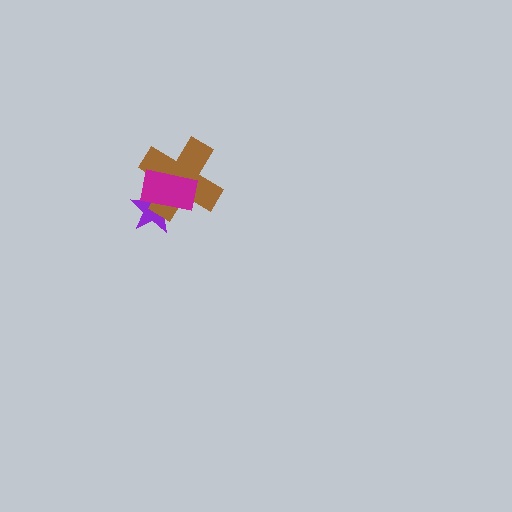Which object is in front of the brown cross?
The magenta rectangle is in front of the brown cross.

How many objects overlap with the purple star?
2 objects overlap with the purple star.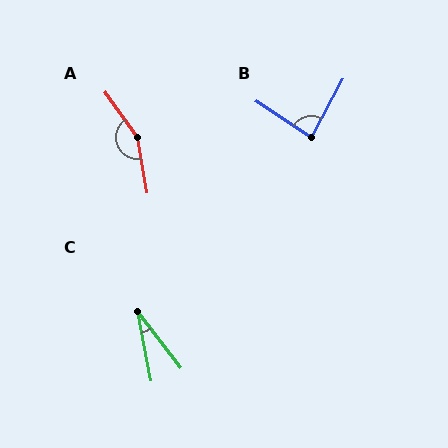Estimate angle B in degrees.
Approximately 85 degrees.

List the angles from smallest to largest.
C (27°), B (85°), A (155°).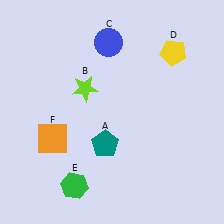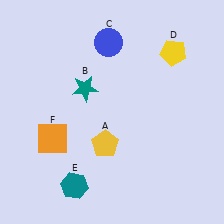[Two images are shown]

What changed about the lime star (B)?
In Image 1, B is lime. In Image 2, it changed to teal.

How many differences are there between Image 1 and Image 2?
There are 3 differences between the two images.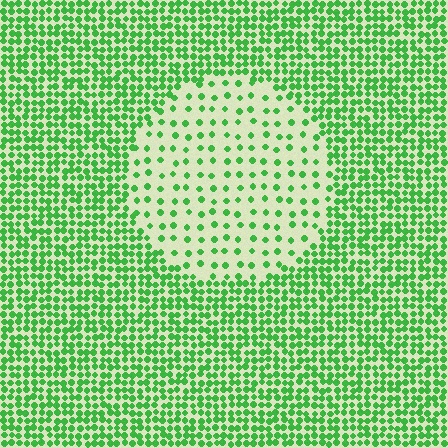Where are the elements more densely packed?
The elements are more densely packed outside the circle boundary.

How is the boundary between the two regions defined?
The boundary is defined by a change in element density (approximately 2.9x ratio). All elements are the same color, size, and shape.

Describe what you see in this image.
The image contains small green elements arranged at two different densities. A circle-shaped region is visible where the elements are less densely packed than the surrounding area.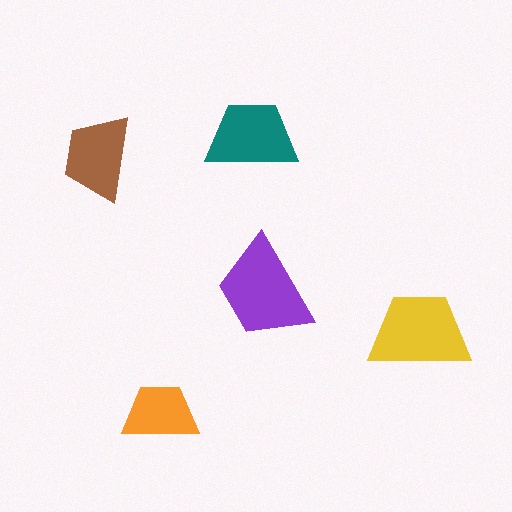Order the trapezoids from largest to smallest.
the purple one, the yellow one, the teal one, the brown one, the orange one.